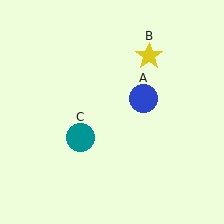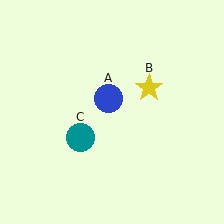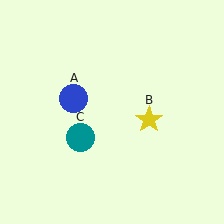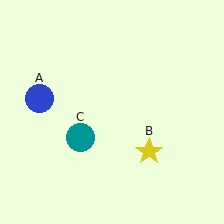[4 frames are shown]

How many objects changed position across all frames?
2 objects changed position: blue circle (object A), yellow star (object B).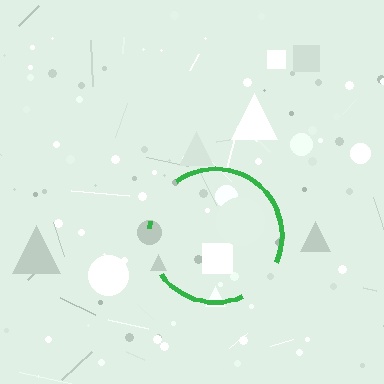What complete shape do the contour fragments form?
The contour fragments form a circle.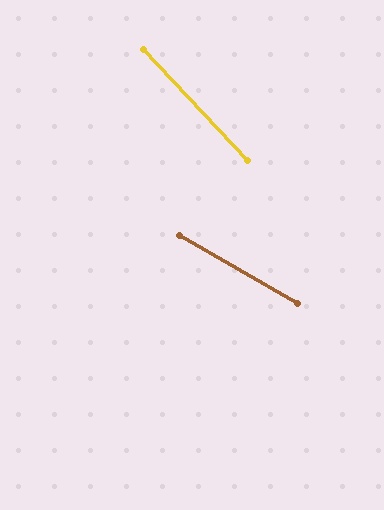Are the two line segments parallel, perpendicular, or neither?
Neither parallel nor perpendicular — they differ by about 17°.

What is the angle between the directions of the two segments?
Approximately 17 degrees.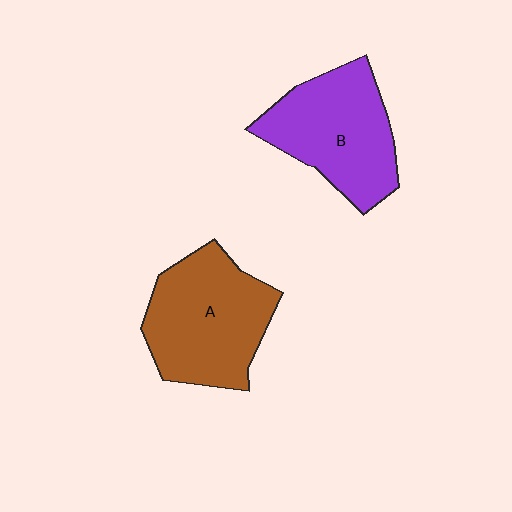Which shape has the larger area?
Shape A (brown).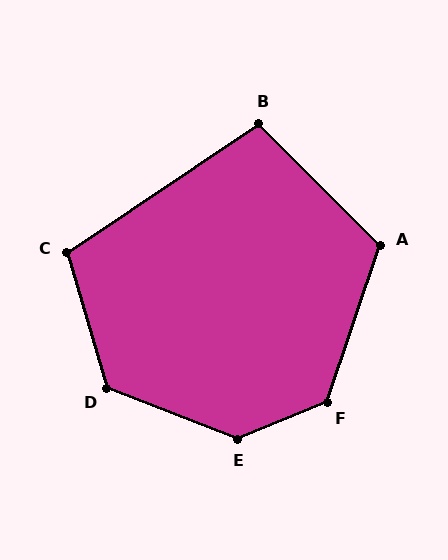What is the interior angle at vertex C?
Approximately 107 degrees (obtuse).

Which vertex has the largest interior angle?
E, at approximately 136 degrees.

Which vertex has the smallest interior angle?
B, at approximately 101 degrees.